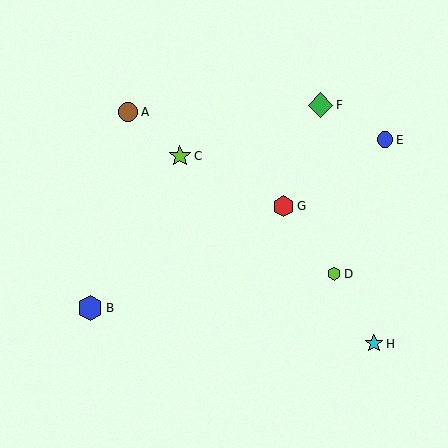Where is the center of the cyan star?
The center of the cyan star is at (374, 344).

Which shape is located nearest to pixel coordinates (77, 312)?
The blue hexagon (labeled B) at (90, 308) is nearest to that location.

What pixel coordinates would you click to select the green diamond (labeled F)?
Click at (321, 105) to select the green diamond F.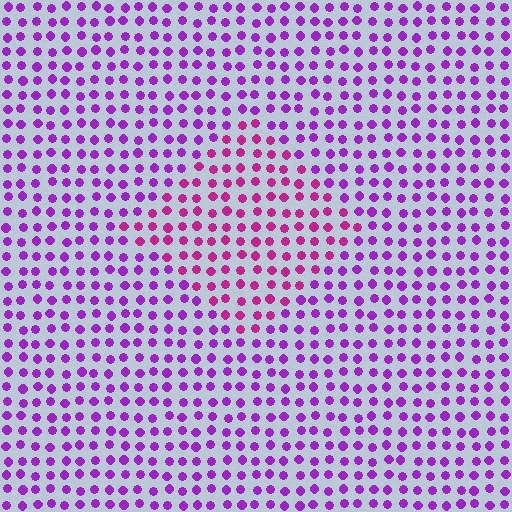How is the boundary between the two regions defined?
The boundary is defined purely by a slight shift in hue (about 32 degrees). Spacing, size, and orientation are identical on both sides.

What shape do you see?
I see a diamond.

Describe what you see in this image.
The image is filled with small purple elements in a uniform arrangement. A diamond-shaped region is visible where the elements are tinted to a slightly different hue, forming a subtle color boundary.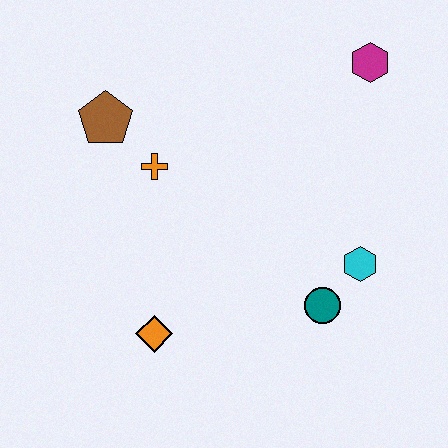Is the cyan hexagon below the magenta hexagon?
Yes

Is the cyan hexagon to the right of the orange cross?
Yes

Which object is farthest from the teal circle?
The brown pentagon is farthest from the teal circle.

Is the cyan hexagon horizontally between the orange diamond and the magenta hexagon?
Yes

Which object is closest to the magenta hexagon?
The cyan hexagon is closest to the magenta hexagon.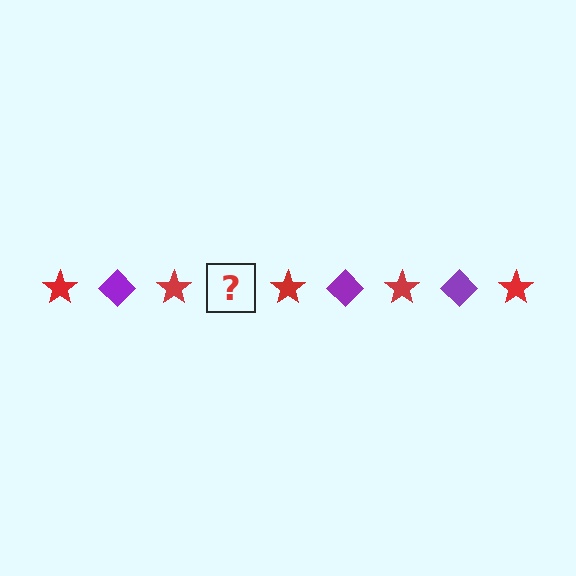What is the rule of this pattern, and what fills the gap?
The rule is that the pattern alternates between red star and purple diamond. The gap should be filled with a purple diamond.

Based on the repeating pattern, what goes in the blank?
The blank should be a purple diamond.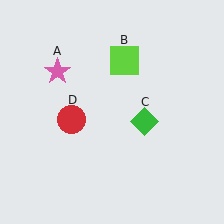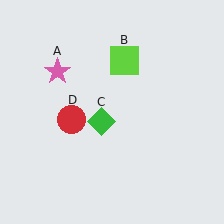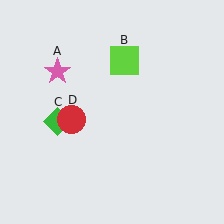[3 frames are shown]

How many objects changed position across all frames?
1 object changed position: green diamond (object C).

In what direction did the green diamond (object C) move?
The green diamond (object C) moved left.